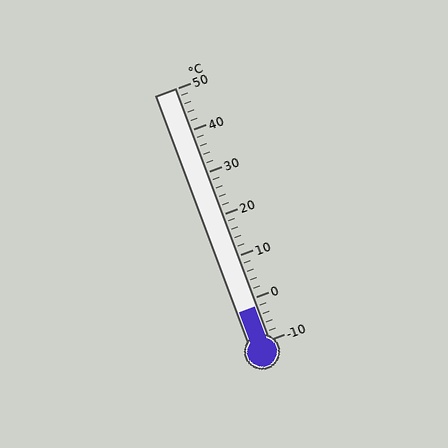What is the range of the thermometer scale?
The thermometer scale ranges from -10°C to 50°C.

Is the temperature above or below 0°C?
The temperature is below 0°C.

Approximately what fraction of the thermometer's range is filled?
The thermometer is filled to approximately 15% of its range.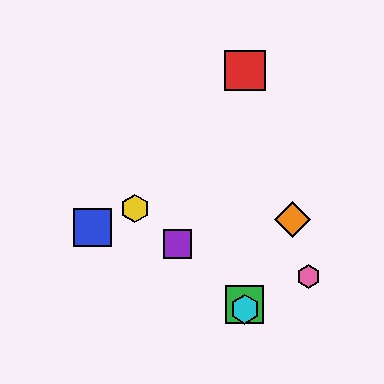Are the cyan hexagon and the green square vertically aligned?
Yes, both are at x≈245.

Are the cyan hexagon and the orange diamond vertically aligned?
No, the cyan hexagon is at x≈245 and the orange diamond is at x≈292.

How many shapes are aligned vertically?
3 shapes (the red square, the green square, the cyan hexagon) are aligned vertically.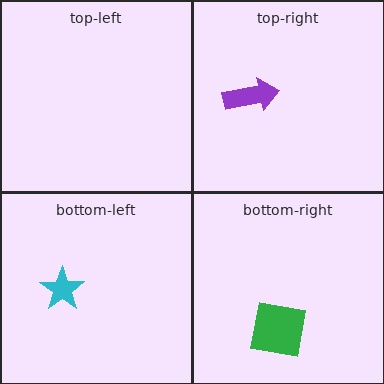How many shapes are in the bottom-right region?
1.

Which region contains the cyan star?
The bottom-left region.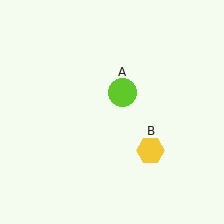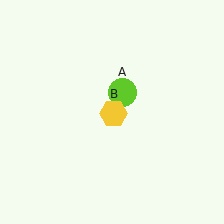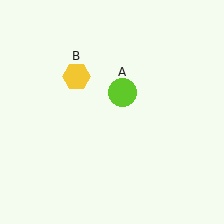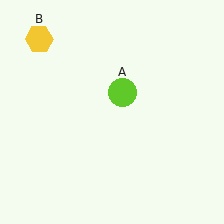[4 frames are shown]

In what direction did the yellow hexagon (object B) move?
The yellow hexagon (object B) moved up and to the left.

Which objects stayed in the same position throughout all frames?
Lime circle (object A) remained stationary.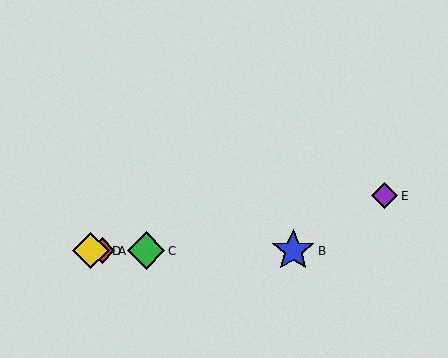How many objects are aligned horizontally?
4 objects (A, B, C, D) are aligned horizontally.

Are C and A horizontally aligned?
Yes, both are at y≈251.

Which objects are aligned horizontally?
Objects A, B, C, D are aligned horizontally.